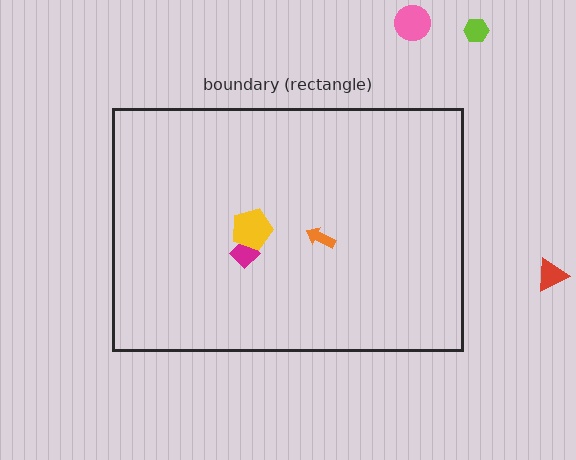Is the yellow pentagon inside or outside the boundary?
Inside.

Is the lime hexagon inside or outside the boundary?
Outside.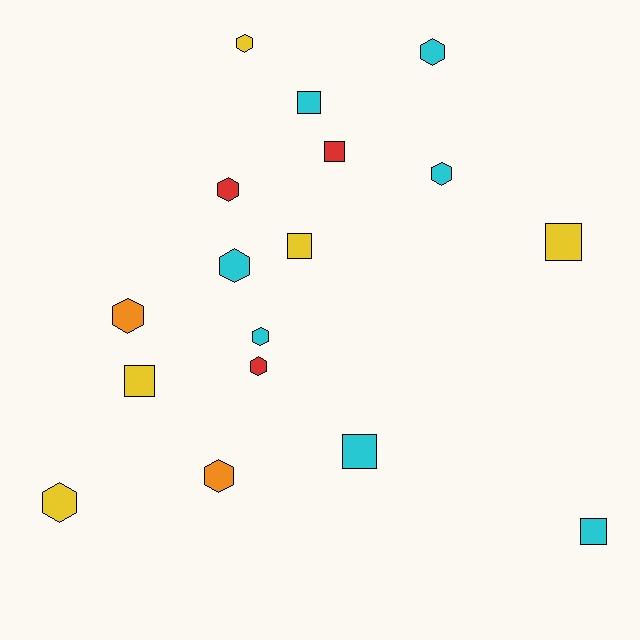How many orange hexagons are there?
There are 2 orange hexagons.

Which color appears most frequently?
Cyan, with 7 objects.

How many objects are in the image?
There are 17 objects.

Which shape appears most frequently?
Hexagon, with 10 objects.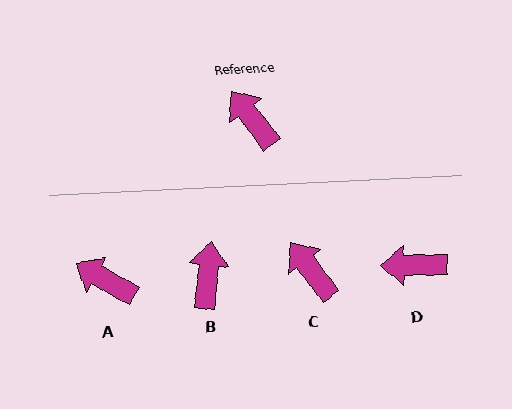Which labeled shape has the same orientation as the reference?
C.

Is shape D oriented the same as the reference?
No, it is off by about 53 degrees.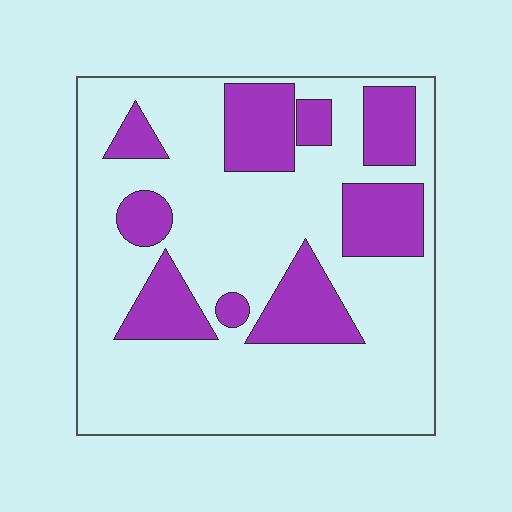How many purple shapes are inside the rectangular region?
9.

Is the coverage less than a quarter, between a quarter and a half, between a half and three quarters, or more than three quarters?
Between a quarter and a half.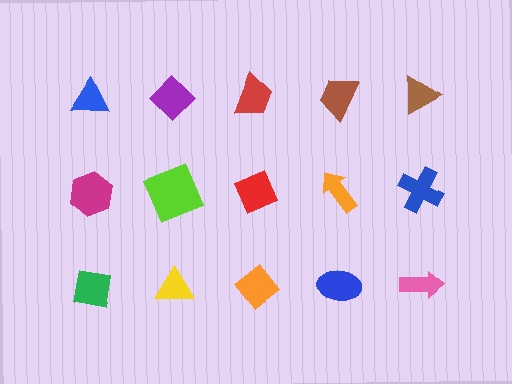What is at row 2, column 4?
An orange arrow.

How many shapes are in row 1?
5 shapes.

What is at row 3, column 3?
An orange diamond.